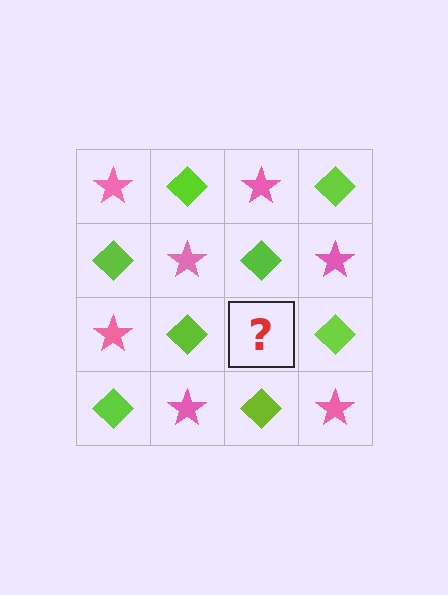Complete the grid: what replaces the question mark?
The question mark should be replaced with a pink star.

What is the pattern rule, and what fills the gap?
The rule is that it alternates pink star and lime diamond in a checkerboard pattern. The gap should be filled with a pink star.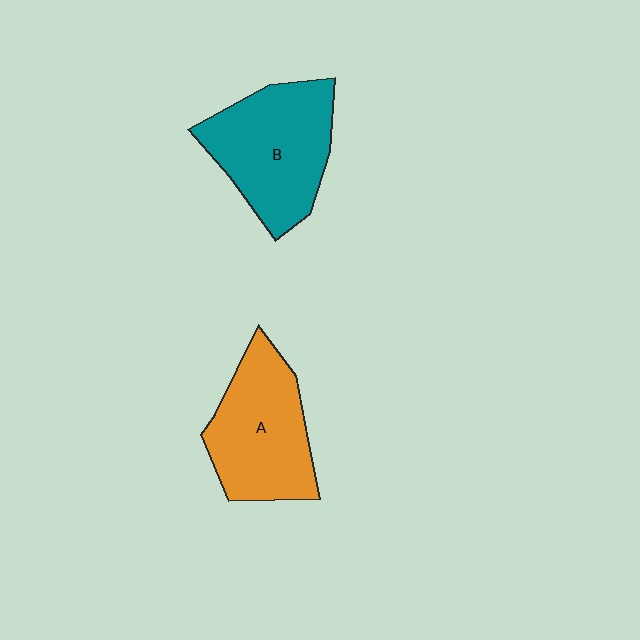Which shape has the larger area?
Shape B (teal).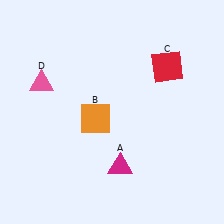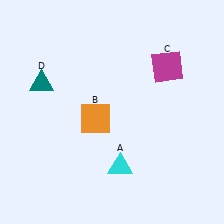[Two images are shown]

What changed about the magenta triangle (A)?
In Image 1, A is magenta. In Image 2, it changed to cyan.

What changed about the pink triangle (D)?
In Image 1, D is pink. In Image 2, it changed to teal.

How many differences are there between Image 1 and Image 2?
There are 3 differences between the two images.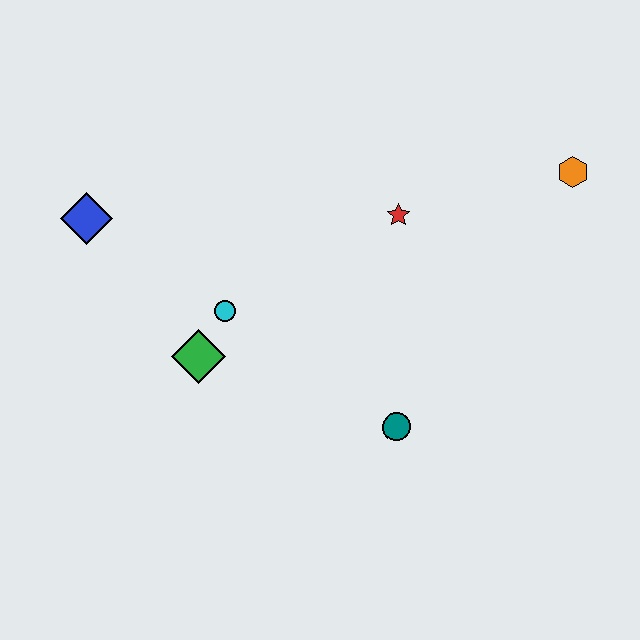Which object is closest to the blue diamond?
The cyan circle is closest to the blue diamond.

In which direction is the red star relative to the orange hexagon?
The red star is to the left of the orange hexagon.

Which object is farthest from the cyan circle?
The orange hexagon is farthest from the cyan circle.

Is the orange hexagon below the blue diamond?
No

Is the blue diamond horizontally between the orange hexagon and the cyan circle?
No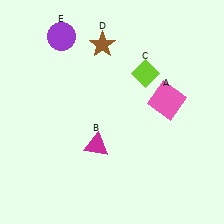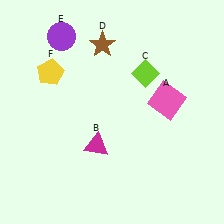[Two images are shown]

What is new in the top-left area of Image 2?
A yellow pentagon (F) was added in the top-left area of Image 2.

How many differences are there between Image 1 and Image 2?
There is 1 difference between the two images.